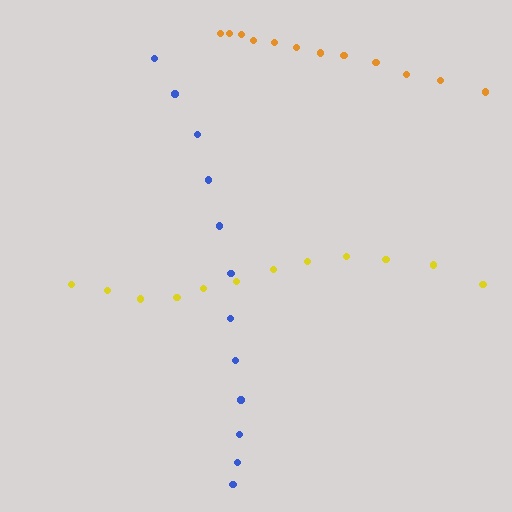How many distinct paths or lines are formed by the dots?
There are 3 distinct paths.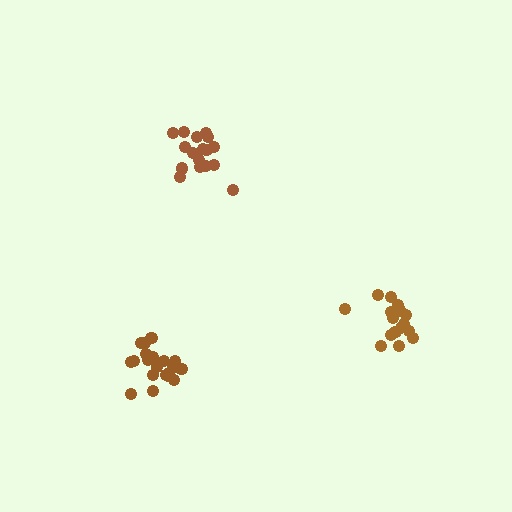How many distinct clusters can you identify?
There are 3 distinct clusters.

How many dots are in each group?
Group 1: 16 dots, Group 2: 20 dots, Group 3: 18 dots (54 total).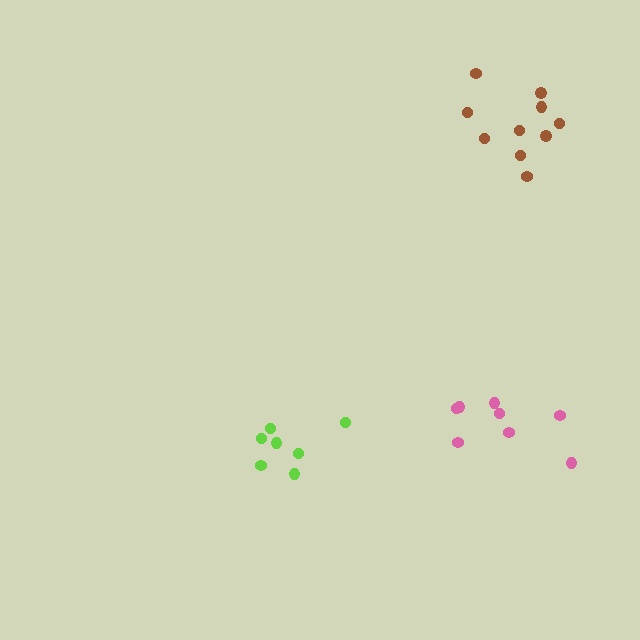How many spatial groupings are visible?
There are 3 spatial groupings.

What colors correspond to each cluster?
The clusters are colored: lime, pink, brown.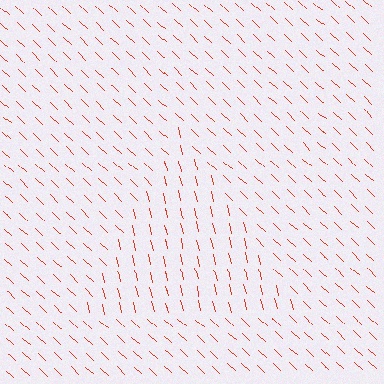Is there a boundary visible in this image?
Yes, there is a texture boundary formed by a change in line orientation.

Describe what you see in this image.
The image is filled with small red line segments. A triangle region in the image has lines oriented differently from the surrounding lines, creating a visible texture boundary.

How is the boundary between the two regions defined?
The boundary is defined purely by a change in line orientation (approximately 33 degrees difference). All lines are the same color and thickness.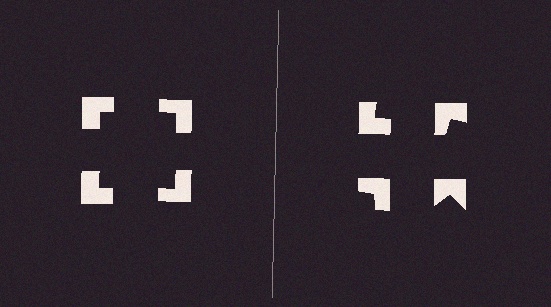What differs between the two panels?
The notched squares are positioned identically on both sides; only the wedge orientations differ. On the left they align to a square; on the right they are misaligned.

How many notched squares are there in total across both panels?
8 — 4 on each side.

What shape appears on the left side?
An illusory square.